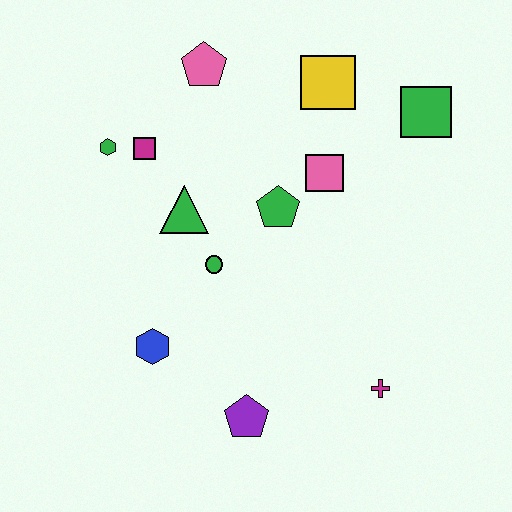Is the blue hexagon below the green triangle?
Yes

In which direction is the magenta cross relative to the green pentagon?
The magenta cross is below the green pentagon.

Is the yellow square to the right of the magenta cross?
No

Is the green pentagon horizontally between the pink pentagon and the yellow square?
Yes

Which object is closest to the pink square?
The green pentagon is closest to the pink square.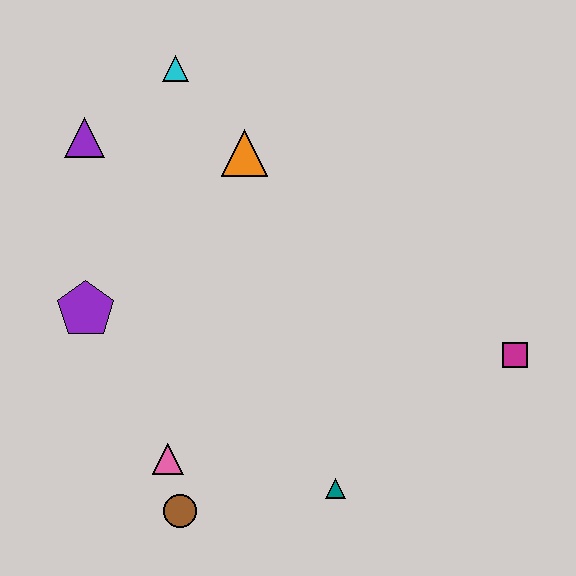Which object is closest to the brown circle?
The pink triangle is closest to the brown circle.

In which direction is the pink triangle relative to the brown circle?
The pink triangle is above the brown circle.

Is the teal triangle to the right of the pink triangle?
Yes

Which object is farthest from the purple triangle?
The magenta square is farthest from the purple triangle.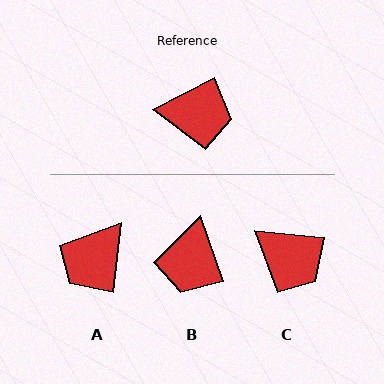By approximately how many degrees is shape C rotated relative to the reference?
Approximately 34 degrees clockwise.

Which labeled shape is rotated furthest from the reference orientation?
A, about 124 degrees away.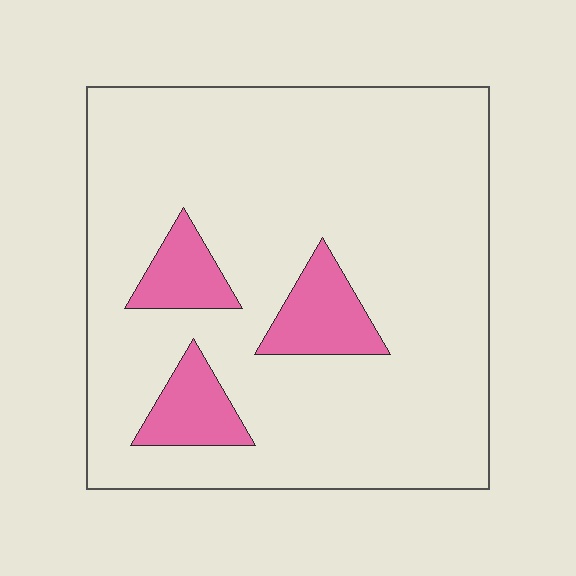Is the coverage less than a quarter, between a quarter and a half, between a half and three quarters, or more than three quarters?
Less than a quarter.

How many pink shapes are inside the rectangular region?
3.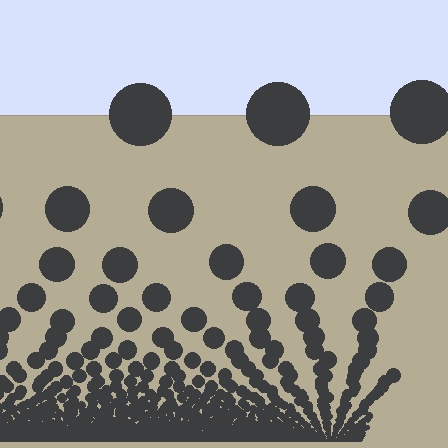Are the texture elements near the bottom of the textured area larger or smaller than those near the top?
Smaller. The gradient is inverted — elements near the bottom are smaller and denser.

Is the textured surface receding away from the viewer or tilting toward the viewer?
The surface appears to tilt toward the viewer. Texture elements get larger and sparser toward the top.